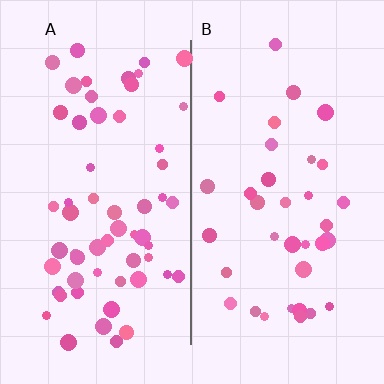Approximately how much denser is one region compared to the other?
Approximately 1.7× — region A over region B.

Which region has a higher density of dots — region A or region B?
A (the left).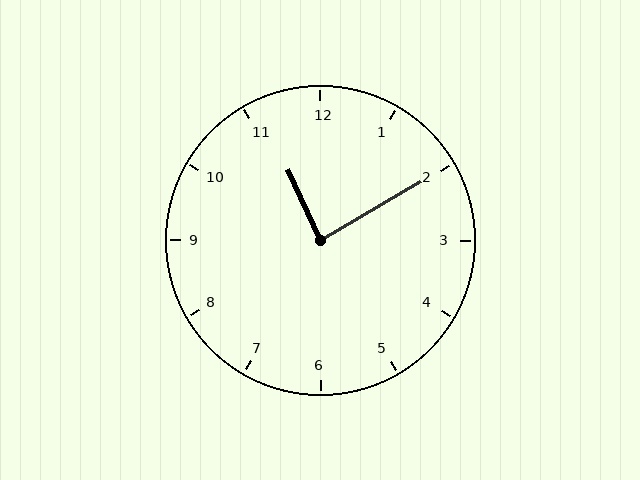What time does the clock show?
11:10.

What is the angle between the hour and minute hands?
Approximately 85 degrees.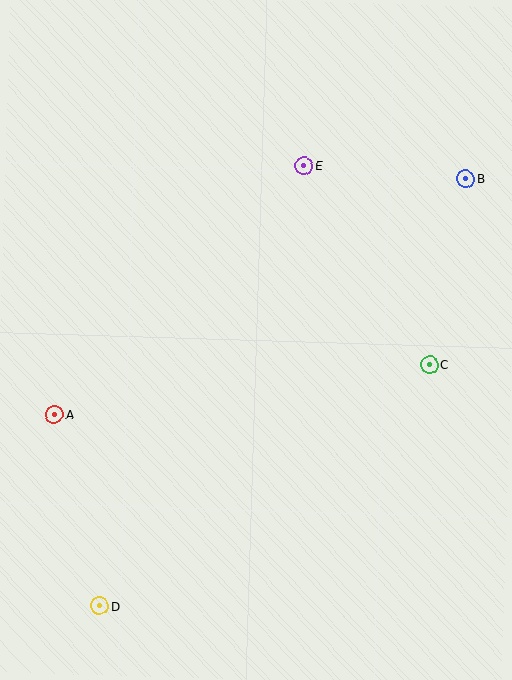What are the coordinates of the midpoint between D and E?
The midpoint between D and E is at (202, 386).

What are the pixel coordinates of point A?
Point A is at (54, 415).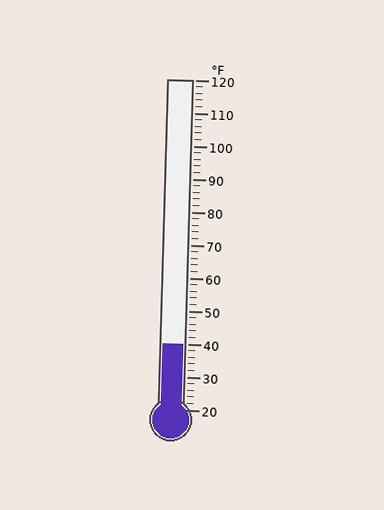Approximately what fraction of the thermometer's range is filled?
The thermometer is filled to approximately 20% of its range.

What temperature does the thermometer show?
The thermometer shows approximately 40°F.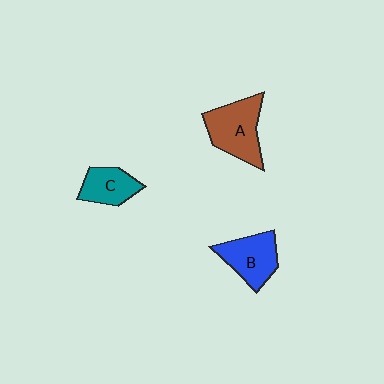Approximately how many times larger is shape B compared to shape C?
Approximately 1.3 times.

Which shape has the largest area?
Shape A (brown).